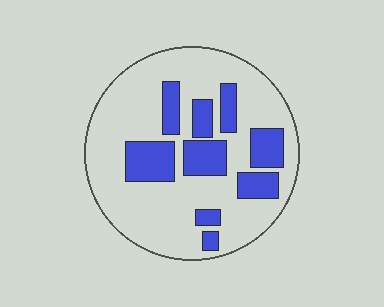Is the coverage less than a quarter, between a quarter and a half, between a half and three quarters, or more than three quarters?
Between a quarter and a half.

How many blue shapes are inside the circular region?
9.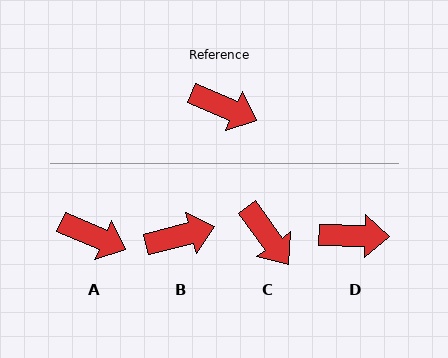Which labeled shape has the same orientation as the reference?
A.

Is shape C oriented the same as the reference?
No, it is off by about 31 degrees.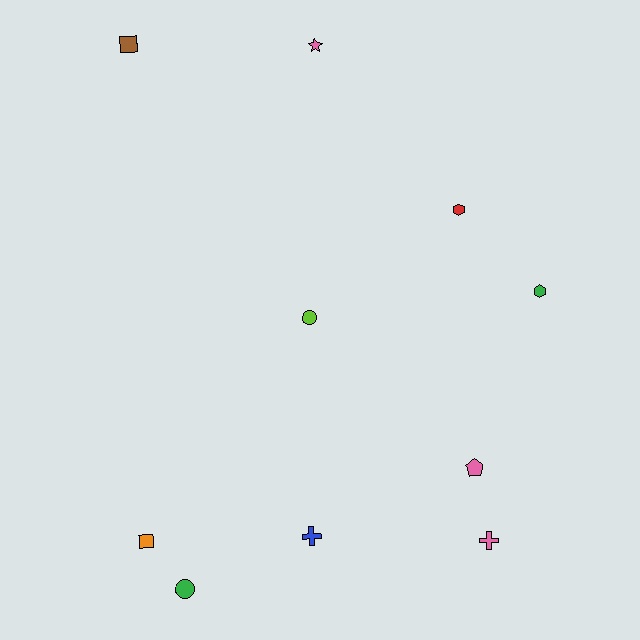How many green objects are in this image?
There are 2 green objects.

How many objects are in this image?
There are 10 objects.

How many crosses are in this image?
There are 2 crosses.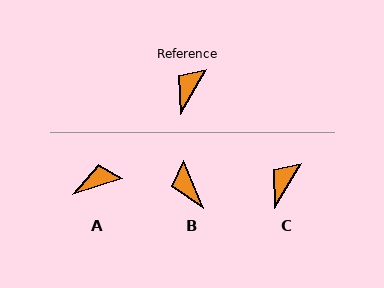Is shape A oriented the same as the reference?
No, it is off by about 43 degrees.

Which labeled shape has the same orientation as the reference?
C.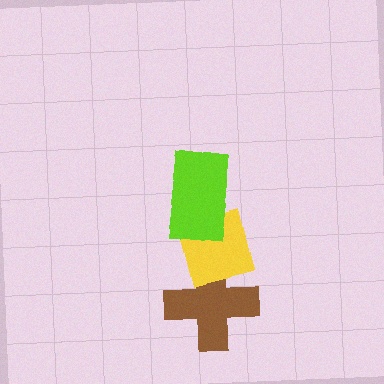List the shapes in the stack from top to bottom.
From top to bottom: the lime rectangle, the yellow square, the brown cross.